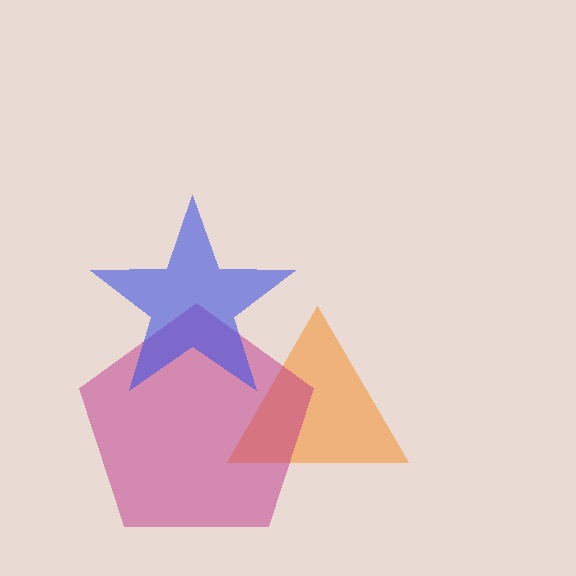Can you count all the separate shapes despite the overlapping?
Yes, there are 3 separate shapes.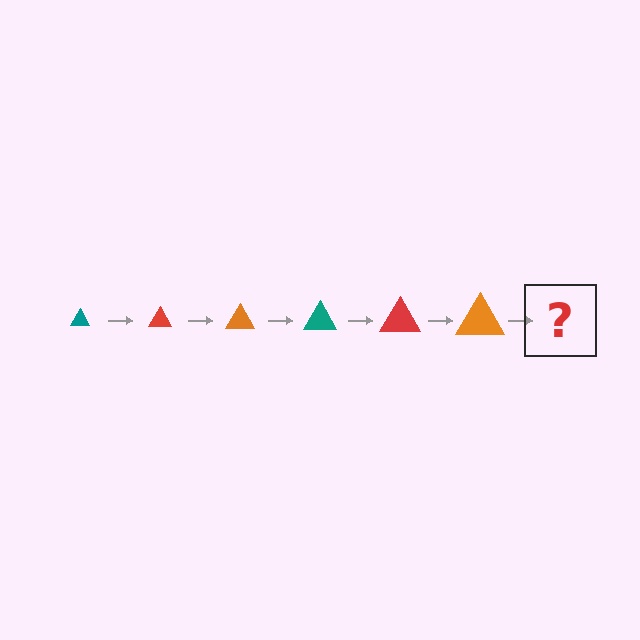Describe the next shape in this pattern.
It should be a teal triangle, larger than the previous one.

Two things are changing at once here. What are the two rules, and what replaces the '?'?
The two rules are that the triangle grows larger each step and the color cycles through teal, red, and orange. The '?' should be a teal triangle, larger than the previous one.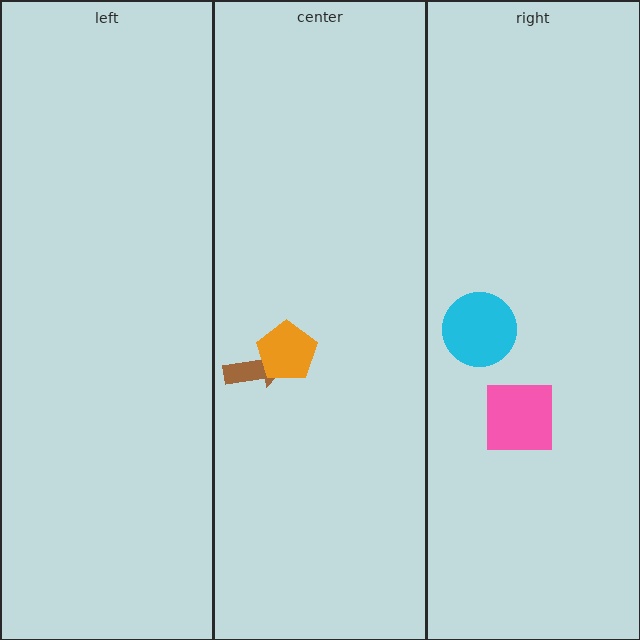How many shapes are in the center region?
2.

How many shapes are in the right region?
2.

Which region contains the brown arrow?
The center region.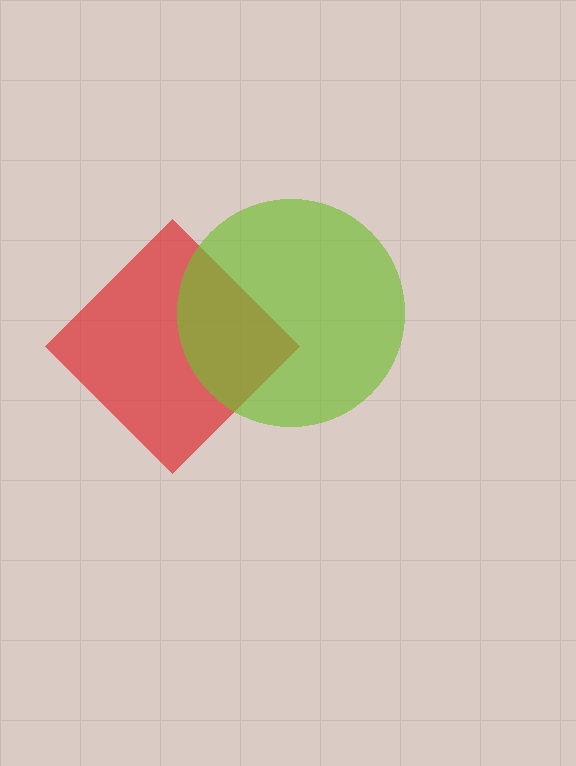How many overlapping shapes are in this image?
There are 2 overlapping shapes in the image.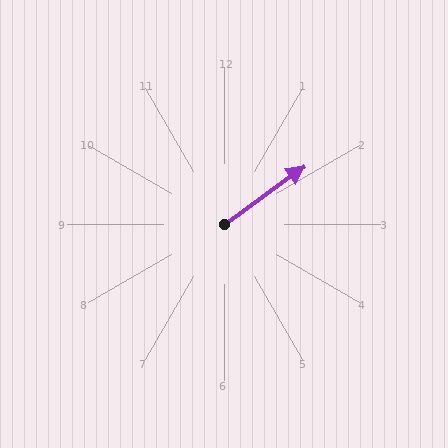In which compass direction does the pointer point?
Northeast.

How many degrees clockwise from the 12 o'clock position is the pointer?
Approximately 54 degrees.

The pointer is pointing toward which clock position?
Roughly 2 o'clock.